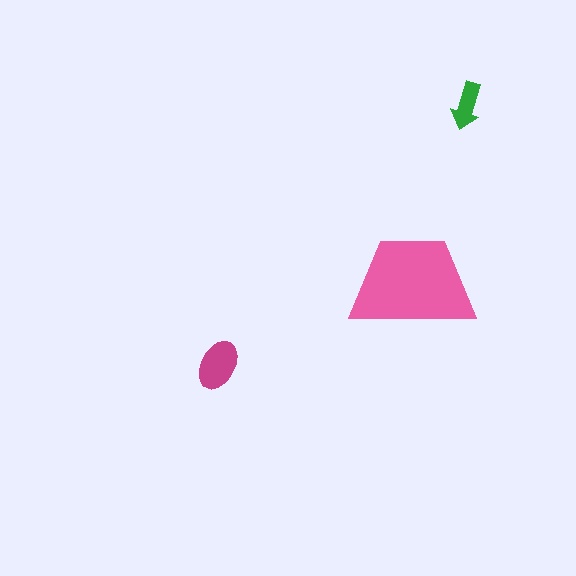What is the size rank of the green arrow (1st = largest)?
3rd.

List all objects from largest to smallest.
The pink trapezoid, the magenta ellipse, the green arrow.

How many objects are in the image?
There are 3 objects in the image.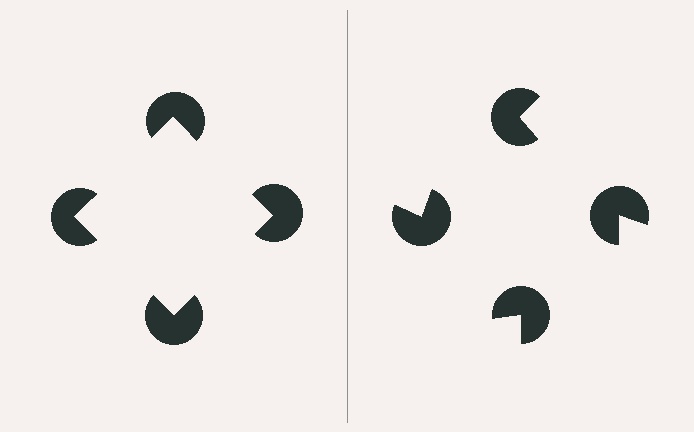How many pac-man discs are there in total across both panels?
8 — 4 on each side.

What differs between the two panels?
The pac-man discs are positioned identically on both sides; only the wedge orientations differ. On the left they align to a square; on the right they are misaligned.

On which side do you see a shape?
An illusory square appears on the left side. On the right side the wedge cuts are rotated, so no coherent shape forms.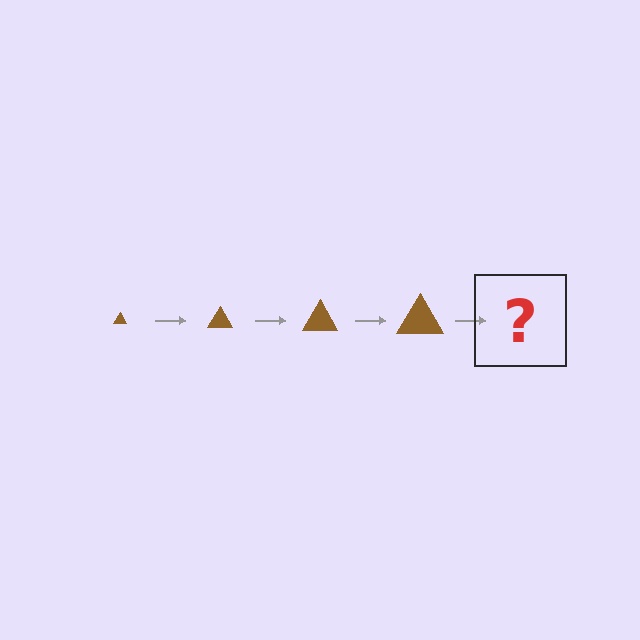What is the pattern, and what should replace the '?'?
The pattern is that the triangle gets progressively larger each step. The '?' should be a brown triangle, larger than the previous one.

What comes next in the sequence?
The next element should be a brown triangle, larger than the previous one.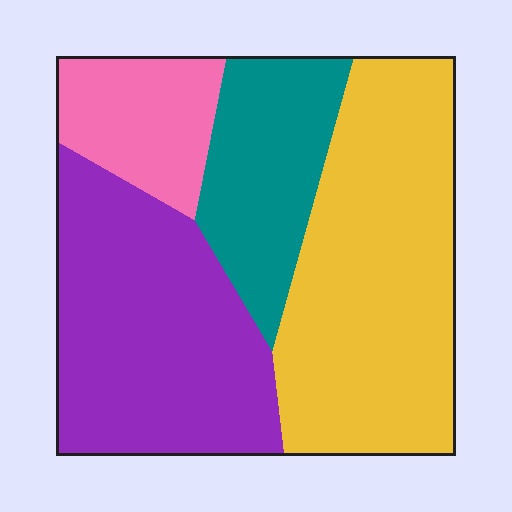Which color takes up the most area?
Yellow, at roughly 40%.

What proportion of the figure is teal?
Teal takes up about one sixth (1/6) of the figure.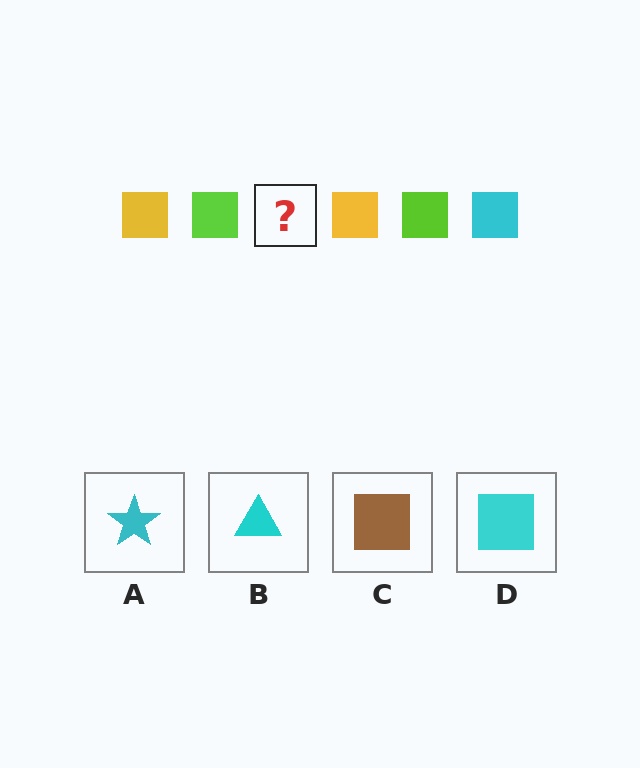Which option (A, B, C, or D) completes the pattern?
D.